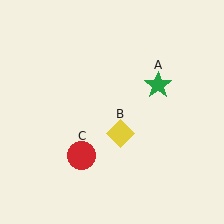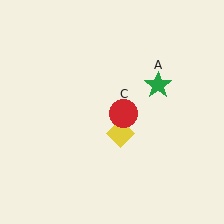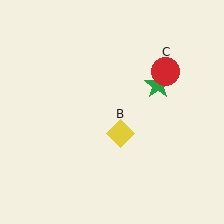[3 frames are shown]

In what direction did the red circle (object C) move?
The red circle (object C) moved up and to the right.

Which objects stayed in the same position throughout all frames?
Green star (object A) and yellow diamond (object B) remained stationary.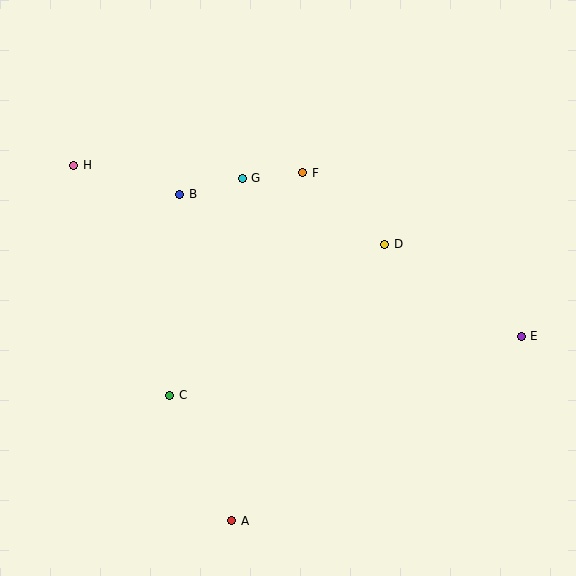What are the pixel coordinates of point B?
Point B is at (180, 194).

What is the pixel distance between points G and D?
The distance between G and D is 157 pixels.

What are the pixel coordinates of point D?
Point D is at (385, 244).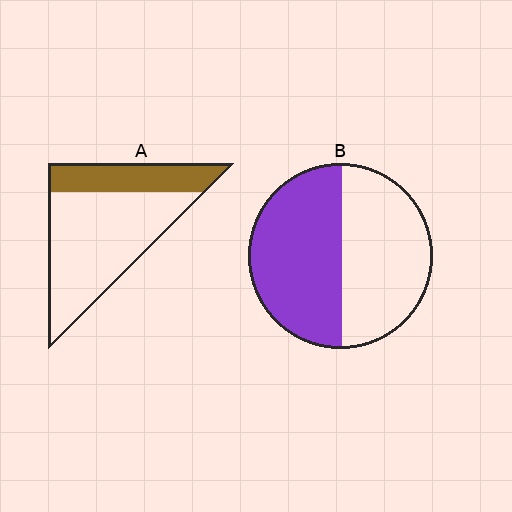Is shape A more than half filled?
No.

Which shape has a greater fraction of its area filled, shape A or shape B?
Shape B.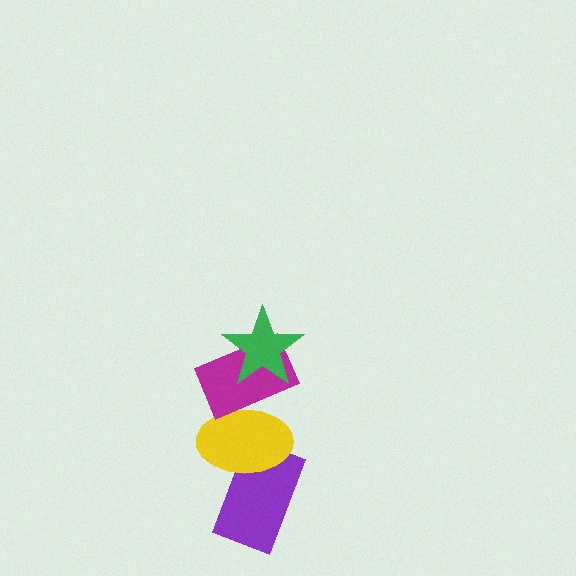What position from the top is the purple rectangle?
The purple rectangle is 4th from the top.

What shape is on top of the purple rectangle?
The yellow ellipse is on top of the purple rectangle.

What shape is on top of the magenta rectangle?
The green star is on top of the magenta rectangle.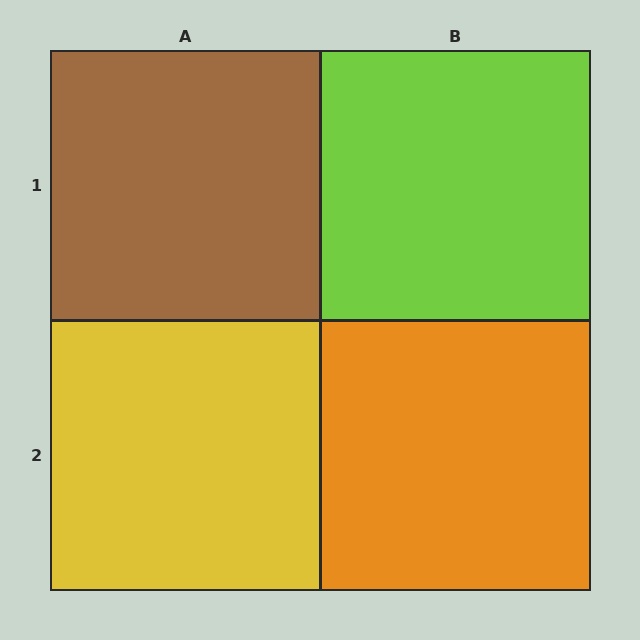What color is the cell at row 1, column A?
Brown.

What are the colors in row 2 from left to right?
Yellow, orange.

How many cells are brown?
1 cell is brown.